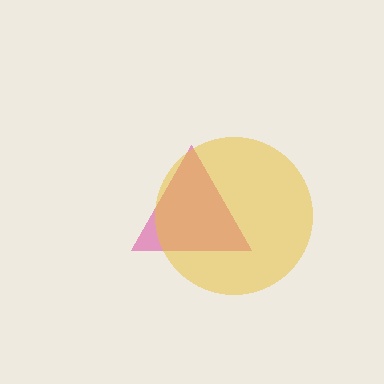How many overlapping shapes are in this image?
There are 2 overlapping shapes in the image.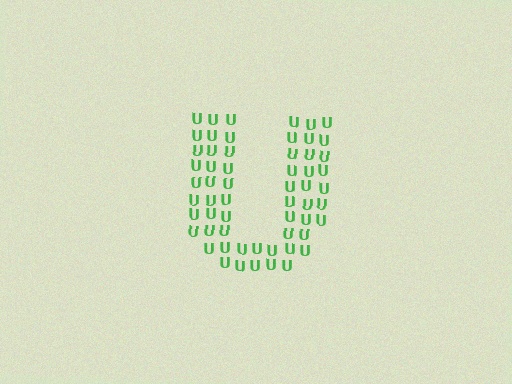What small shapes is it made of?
It is made of small letter U's.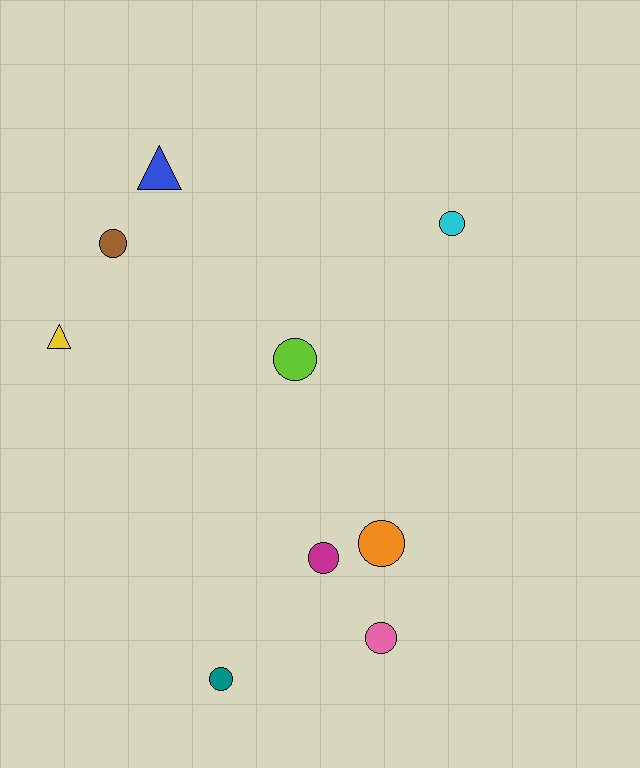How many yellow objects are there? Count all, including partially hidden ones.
There is 1 yellow object.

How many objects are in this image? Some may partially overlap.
There are 9 objects.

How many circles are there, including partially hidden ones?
There are 7 circles.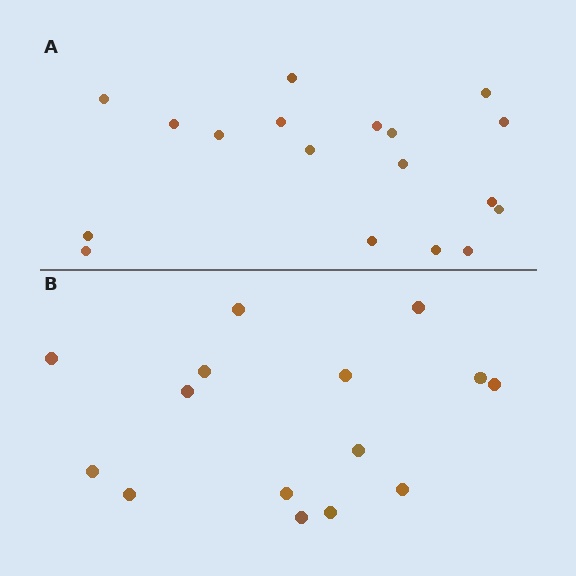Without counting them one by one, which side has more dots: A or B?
Region A (the top region) has more dots.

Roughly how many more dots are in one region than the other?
Region A has just a few more — roughly 2 or 3 more dots than region B.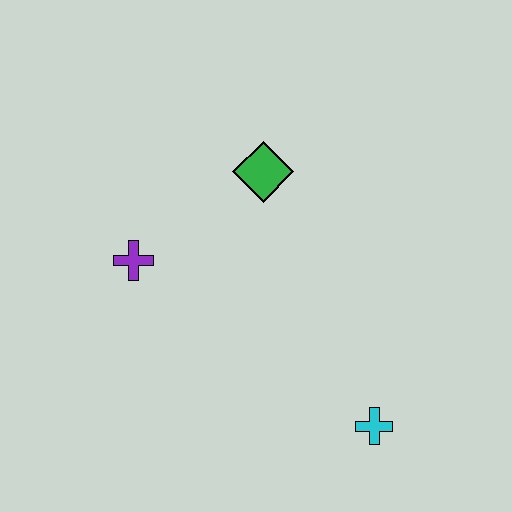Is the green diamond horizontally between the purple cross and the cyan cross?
Yes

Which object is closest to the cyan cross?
The green diamond is closest to the cyan cross.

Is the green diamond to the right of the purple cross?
Yes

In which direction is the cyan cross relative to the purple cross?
The cyan cross is to the right of the purple cross.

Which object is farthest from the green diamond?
The cyan cross is farthest from the green diamond.